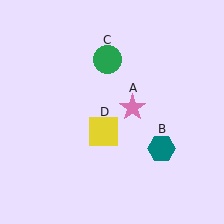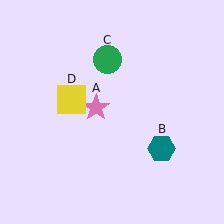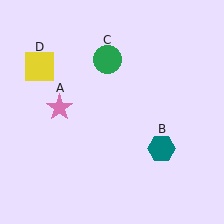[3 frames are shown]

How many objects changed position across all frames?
2 objects changed position: pink star (object A), yellow square (object D).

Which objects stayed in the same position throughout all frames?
Teal hexagon (object B) and green circle (object C) remained stationary.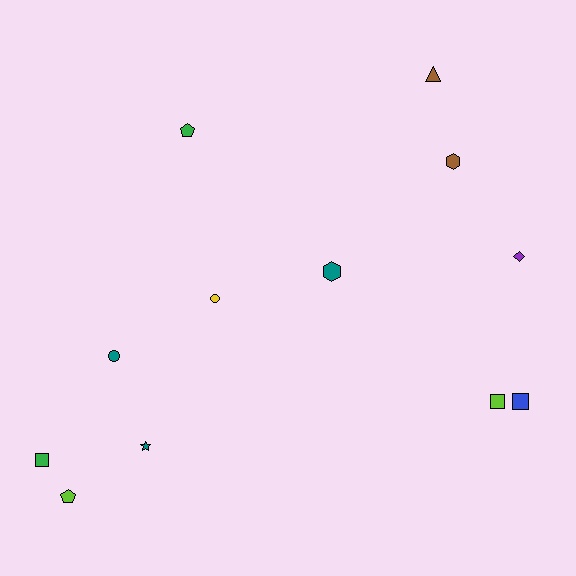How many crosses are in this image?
There are no crosses.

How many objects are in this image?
There are 12 objects.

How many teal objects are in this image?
There are 3 teal objects.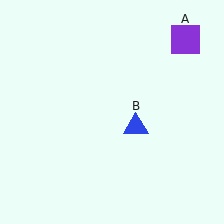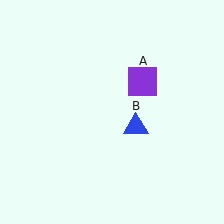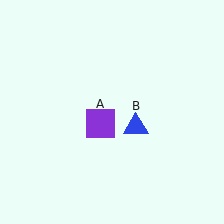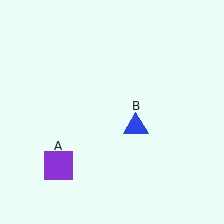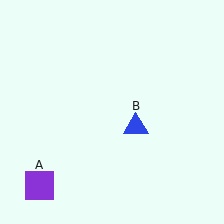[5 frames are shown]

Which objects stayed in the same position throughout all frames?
Blue triangle (object B) remained stationary.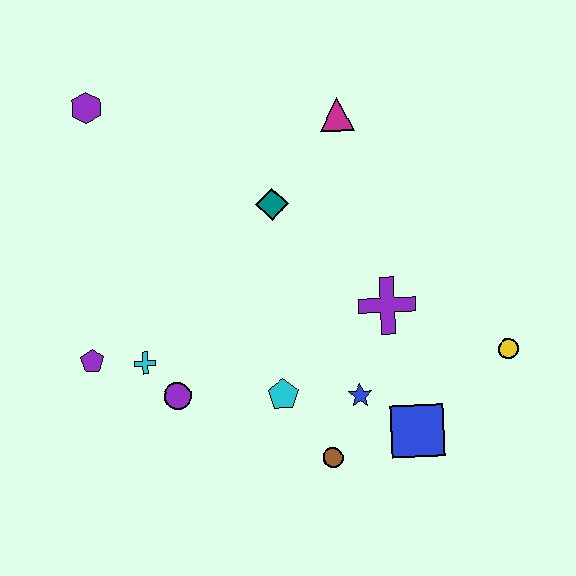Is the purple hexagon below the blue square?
No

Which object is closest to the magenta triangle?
The teal diamond is closest to the magenta triangle.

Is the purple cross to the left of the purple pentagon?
No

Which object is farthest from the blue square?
The purple hexagon is farthest from the blue square.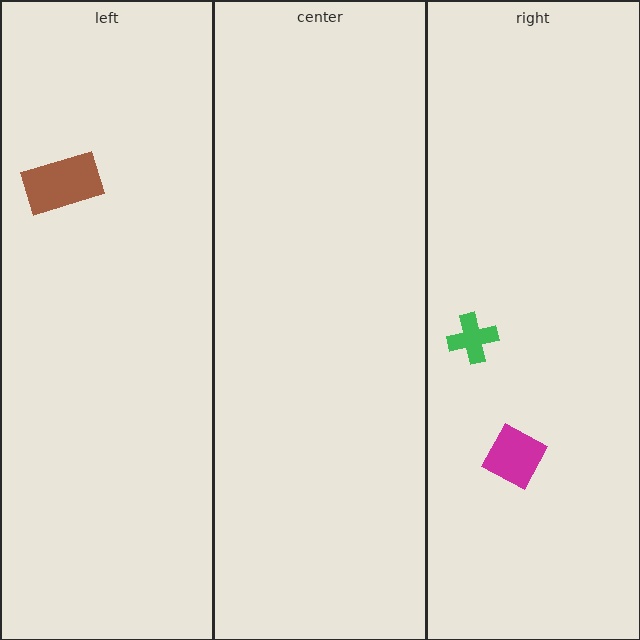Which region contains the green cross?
The right region.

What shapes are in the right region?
The green cross, the magenta square.